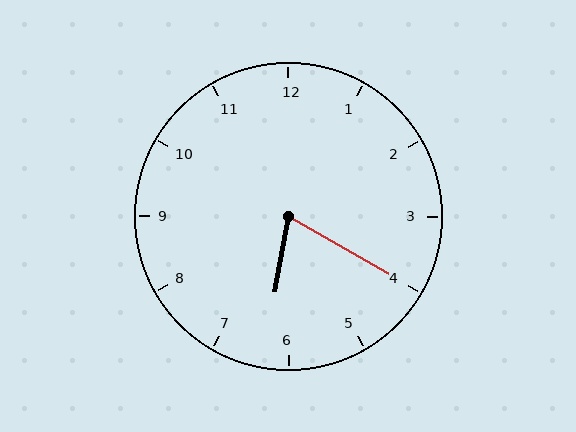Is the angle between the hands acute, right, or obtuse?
It is acute.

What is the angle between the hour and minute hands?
Approximately 70 degrees.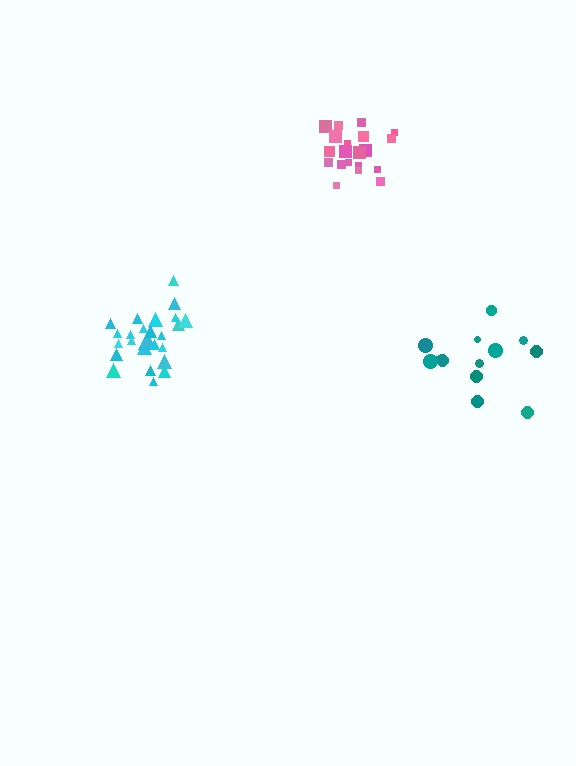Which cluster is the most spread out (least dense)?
Teal.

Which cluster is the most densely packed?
Cyan.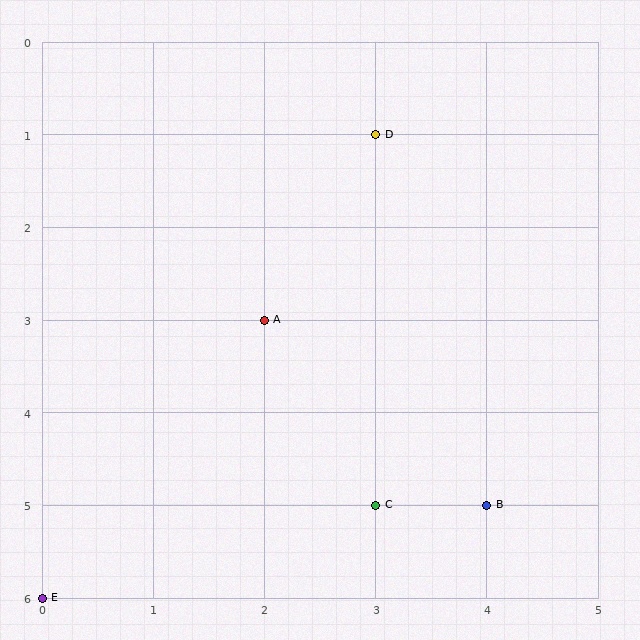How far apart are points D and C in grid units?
Points D and C are 4 rows apart.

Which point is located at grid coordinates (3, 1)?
Point D is at (3, 1).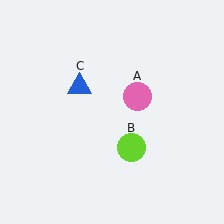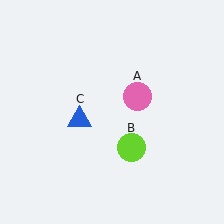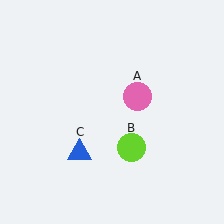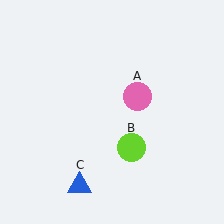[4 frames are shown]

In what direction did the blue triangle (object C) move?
The blue triangle (object C) moved down.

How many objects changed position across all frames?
1 object changed position: blue triangle (object C).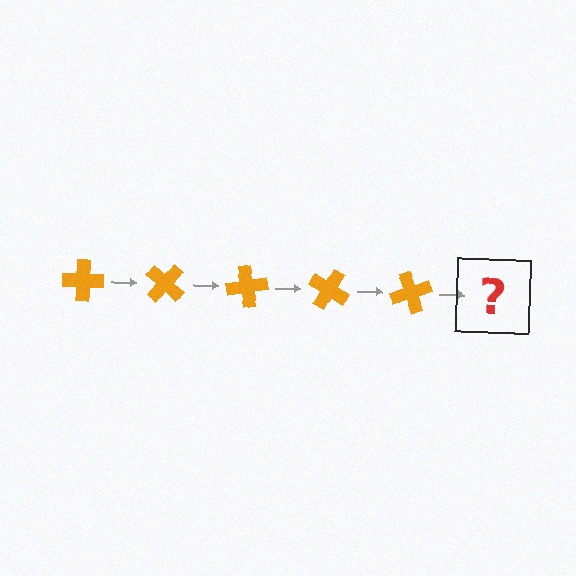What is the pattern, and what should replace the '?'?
The pattern is that the cross rotates 40 degrees each step. The '?' should be an orange cross rotated 200 degrees.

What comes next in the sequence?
The next element should be an orange cross rotated 200 degrees.